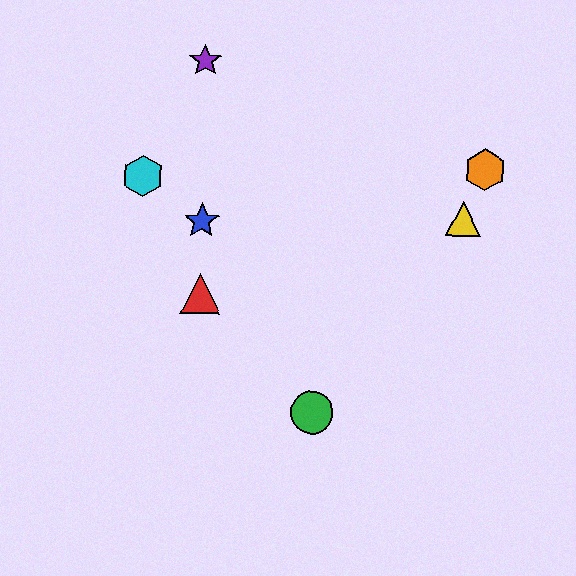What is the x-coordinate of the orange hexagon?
The orange hexagon is at x≈485.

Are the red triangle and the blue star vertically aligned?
Yes, both are at x≈200.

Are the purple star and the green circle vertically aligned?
No, the purple star is at x≈205 and the green circle is at x≈312.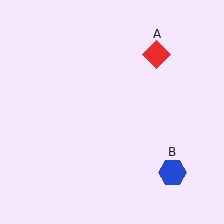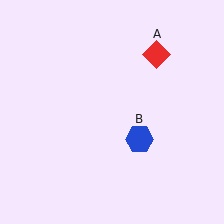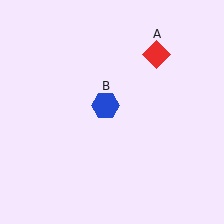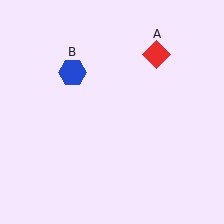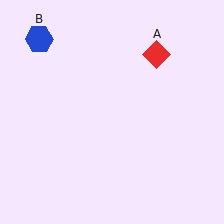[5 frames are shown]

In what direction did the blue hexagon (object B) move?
The blue hexagon (object B) moved up and to the left.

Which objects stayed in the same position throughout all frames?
Red diamond (object A) remained stationary.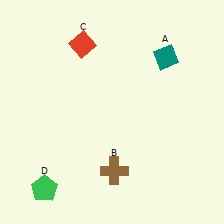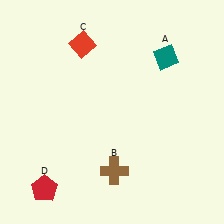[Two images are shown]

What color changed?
The pentagon (D) changed from green in Image 1 to red in Image 2.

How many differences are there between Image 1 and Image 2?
There is 1 difference between the two images.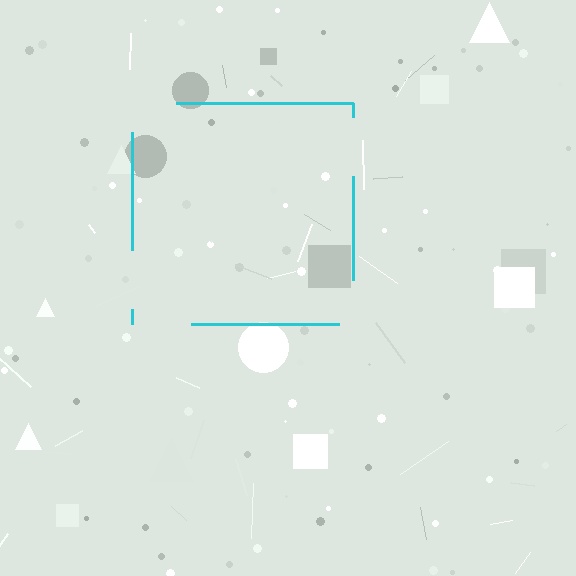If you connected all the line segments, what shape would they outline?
They would outline a square.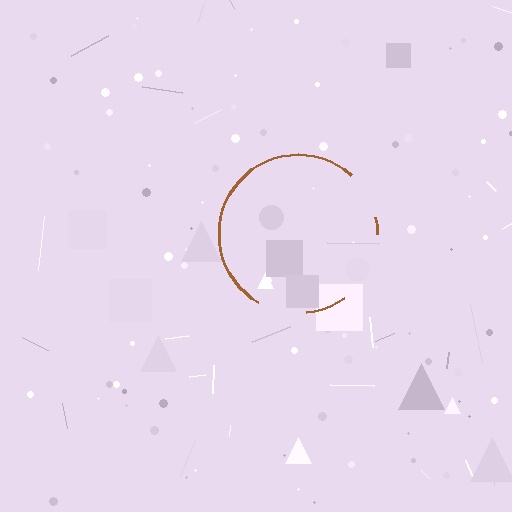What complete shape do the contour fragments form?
The contour fragments form a circle.